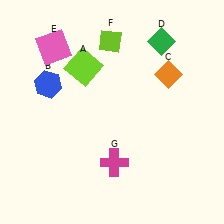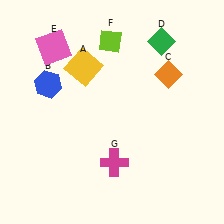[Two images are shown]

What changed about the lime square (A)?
In Image 1, A is lime. In Image 2, it changed to yellow.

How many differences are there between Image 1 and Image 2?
There is 1 difference between the two images.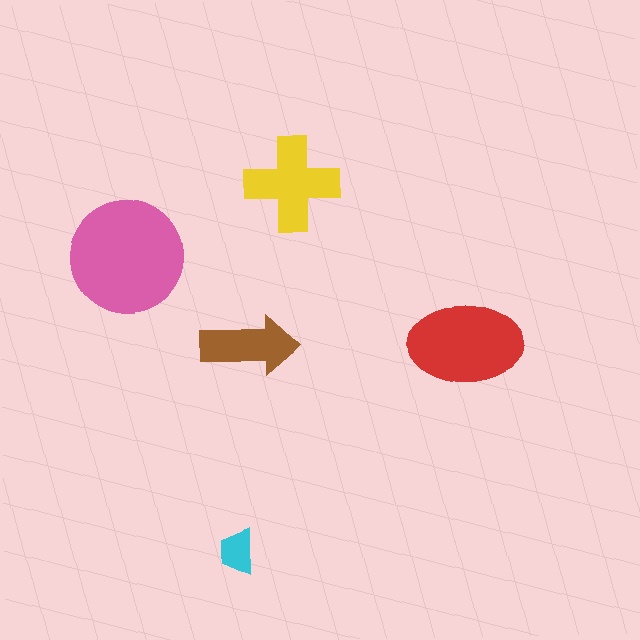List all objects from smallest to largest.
The cyan trapezoid, the brown arrow, the yellow cross, the red ellipse, the pink circle.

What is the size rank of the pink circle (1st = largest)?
1st.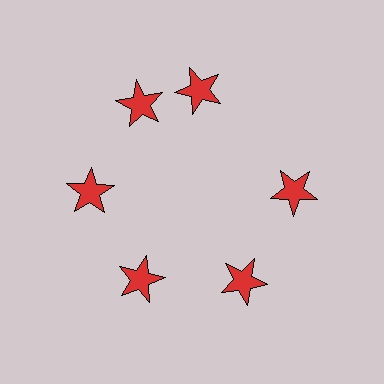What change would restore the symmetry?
The symmetry would be restored by rotating it back into even spacing with its neighbors so that all 6 stars sit at equal angles and equal distance from the center.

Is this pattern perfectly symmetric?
No. The 6 red stars are arranged in a ring, but one element near the 1 o'clock position is rotated out of alignment along the ring, breaking the 6-fold rotational symmetry.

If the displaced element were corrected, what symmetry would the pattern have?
It would have 6-fold rotational symmetry — the pattern would map onto itself every 60 degrees.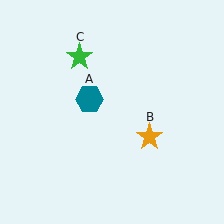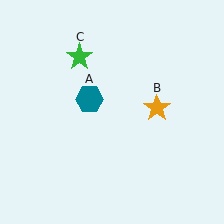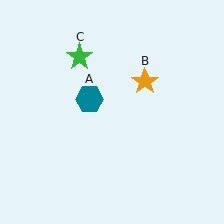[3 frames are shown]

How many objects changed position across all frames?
1 object changed position: orange star (object B).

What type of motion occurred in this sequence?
The orange star (object B) rotated counterclockwise around the center of the scene.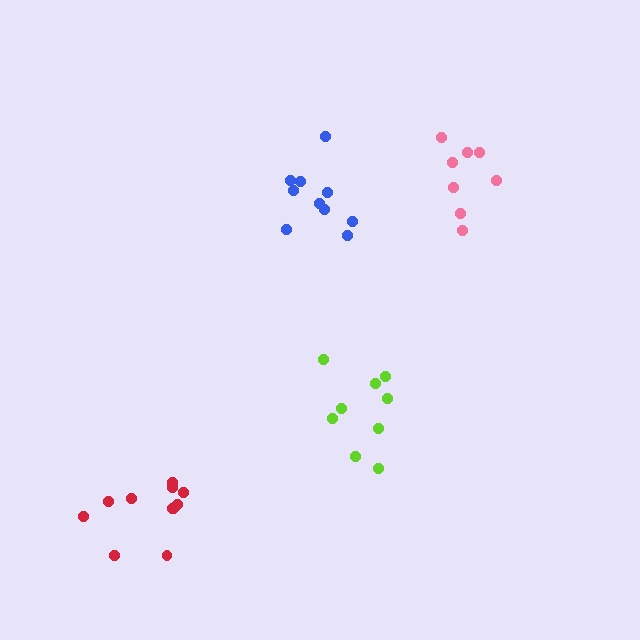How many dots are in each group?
Group 1: 11 dots, Group 2: 9 dots, Group 3: 10 dots, Group 4: 8 dots (38 total).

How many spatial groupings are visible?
There are 4 spatial groupings.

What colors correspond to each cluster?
The clusters are colored: red, lime, blue, pink.